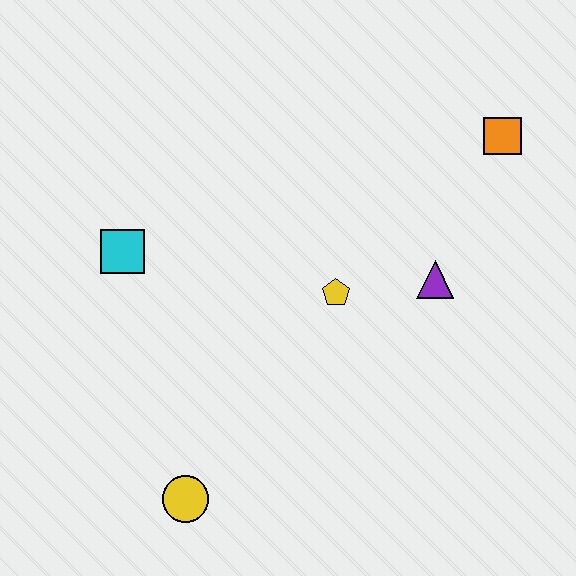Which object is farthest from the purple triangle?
The yellow circle is farthest from the purple triangle.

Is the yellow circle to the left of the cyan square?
No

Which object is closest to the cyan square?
The yellow pentagon is closest to the cyan square.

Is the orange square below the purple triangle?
No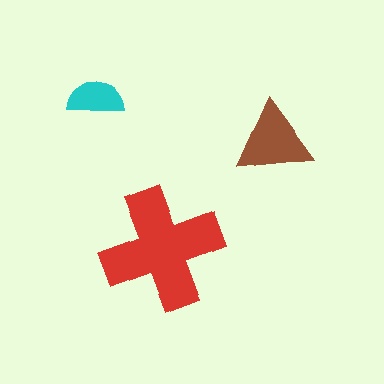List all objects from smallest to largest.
The cyan semicircle, the brown triangle, the red cross.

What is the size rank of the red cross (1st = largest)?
1st.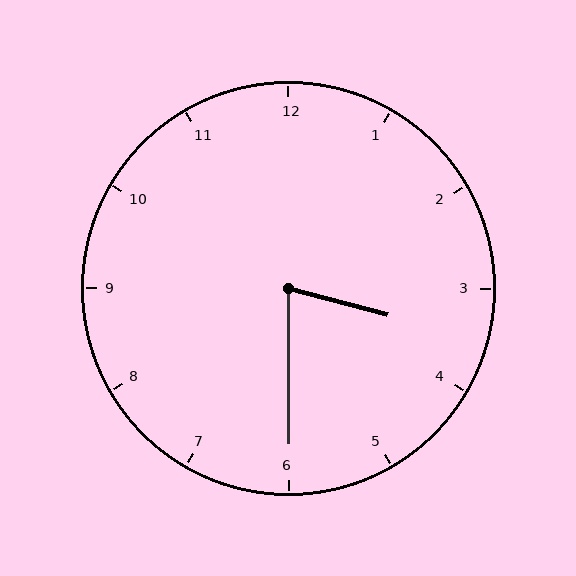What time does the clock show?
3:30.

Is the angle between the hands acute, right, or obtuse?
It is acute.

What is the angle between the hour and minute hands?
Approximately 75 degrees.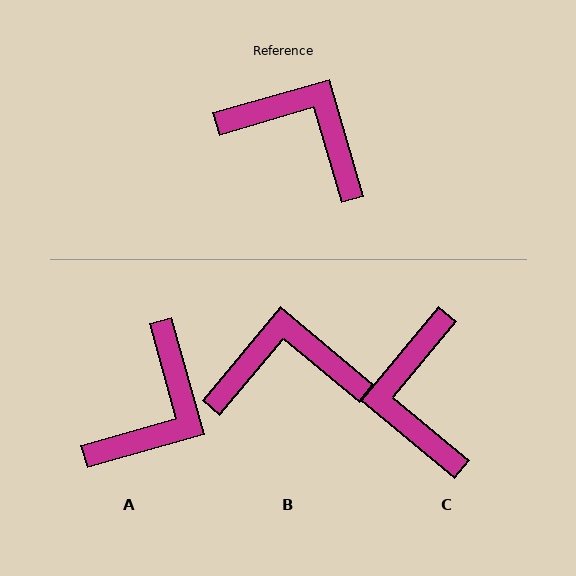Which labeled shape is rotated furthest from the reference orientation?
C, about 124 degrees away.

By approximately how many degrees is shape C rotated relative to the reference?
Approximately 124 degrees counter-clockwise.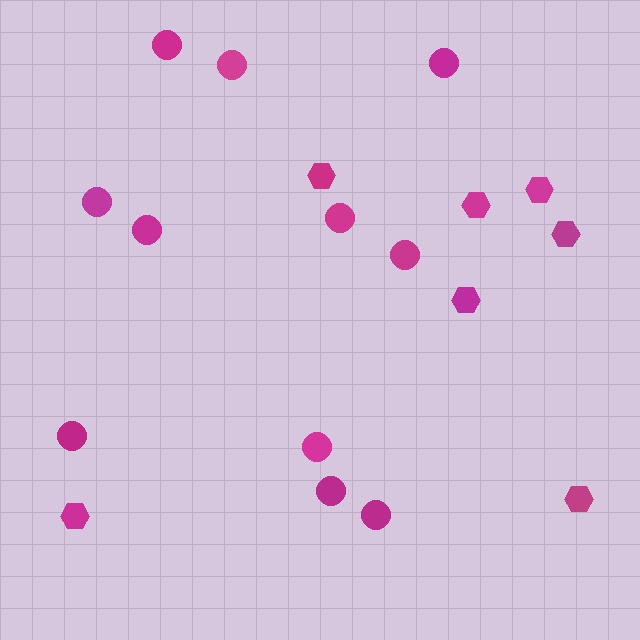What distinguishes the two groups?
There are 2 groups: one group of circles (11) and one group of hexagons (7).